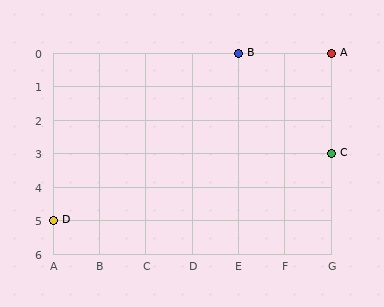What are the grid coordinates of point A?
Point A is at grid coordinates (G, 0).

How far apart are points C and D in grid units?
Points C and D are 6 columns and 2 rows apart (about 6.3 grid units diagonally).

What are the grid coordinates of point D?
Point D is at grid coordinates (A, 5).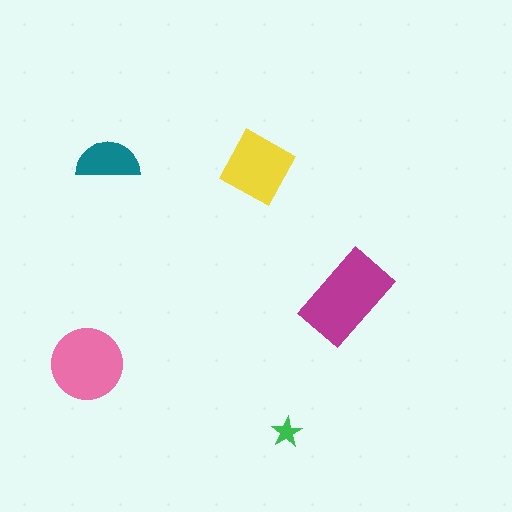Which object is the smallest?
The green star.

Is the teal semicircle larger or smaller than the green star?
Larger.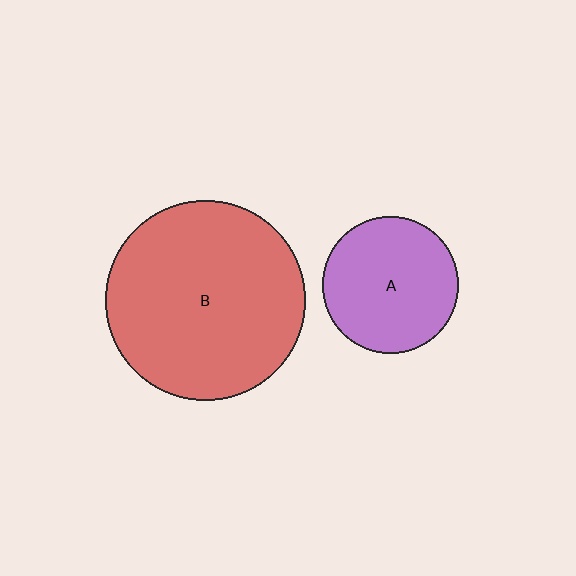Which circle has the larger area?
Circle B (red).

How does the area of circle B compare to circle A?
Approximately 2.2 times.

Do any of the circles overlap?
No, none of the circles overlap.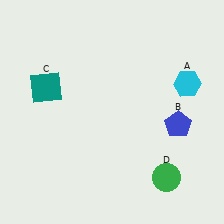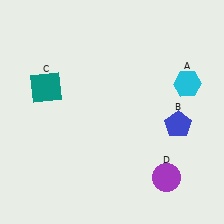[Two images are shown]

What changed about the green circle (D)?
In Image 1, D is green. In Image 2, it changed to purple.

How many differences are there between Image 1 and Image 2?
There is 1 difference between the two images.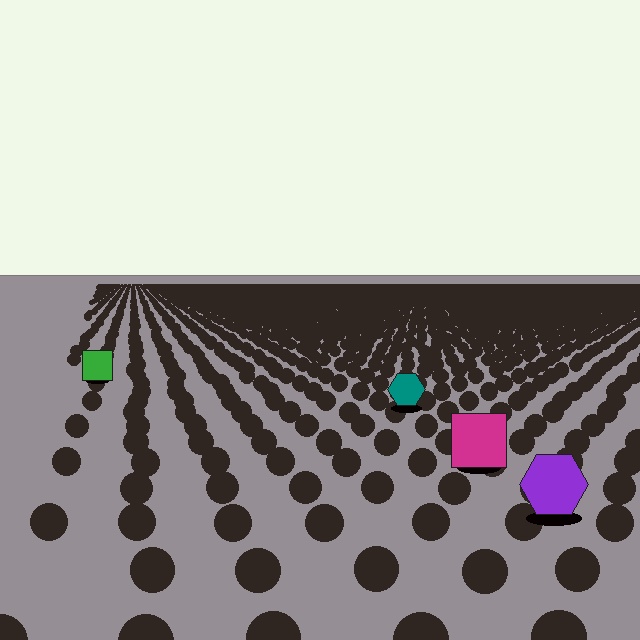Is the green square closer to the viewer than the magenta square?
No. The magenta square is closer — you can tell from the texture gradient: the ground texture is coarser near it.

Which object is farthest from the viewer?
The green square is farthest from the viewer. It appears smaller and the ground texture around it is denser.